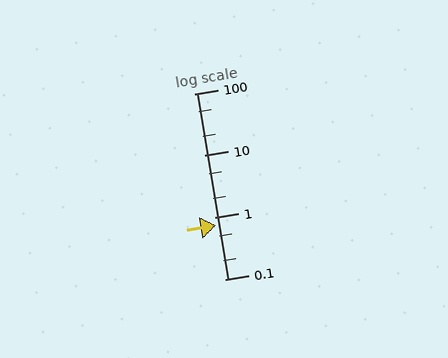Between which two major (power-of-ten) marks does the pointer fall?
The pointer is between 0.1 and 1.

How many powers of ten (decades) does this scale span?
The scale spans 3 decades, from 0.1 to 100.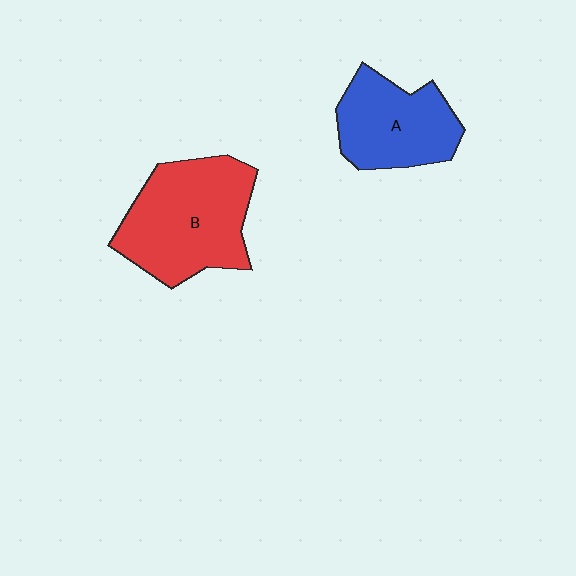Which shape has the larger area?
Shape B (red).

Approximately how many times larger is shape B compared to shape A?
Approximately 1.4 times.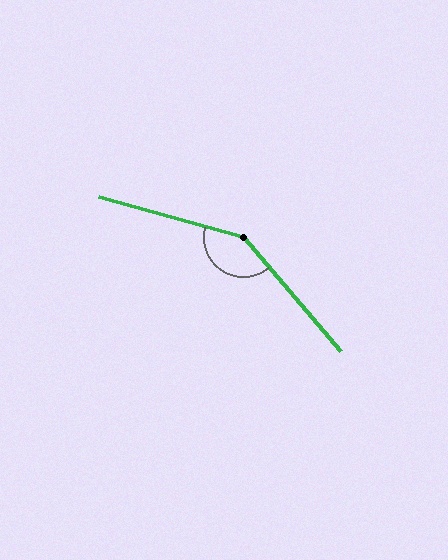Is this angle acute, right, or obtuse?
It is obtuse.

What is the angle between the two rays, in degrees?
Approximately 146 degrees.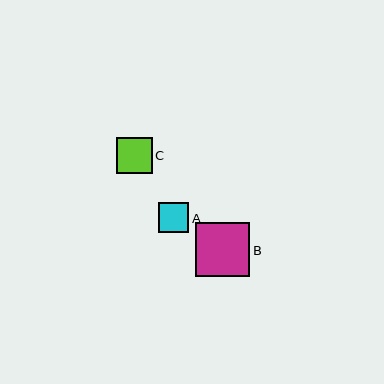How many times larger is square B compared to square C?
Square B is approximately 1.5 times the size of square C.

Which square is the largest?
Square B is the largest with a size of approximately 54 pixels.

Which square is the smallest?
Square A is the smallest with a size of approximately 30 pixels.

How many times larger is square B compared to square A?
Square B is approximately 1.8 times the size of square A.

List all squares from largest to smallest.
From largest to smallest: B, C, A.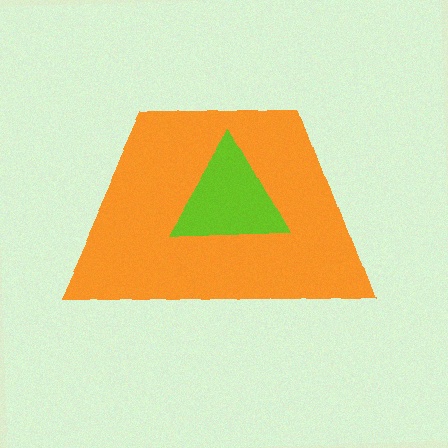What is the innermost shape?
The lime triangle.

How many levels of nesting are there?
2.